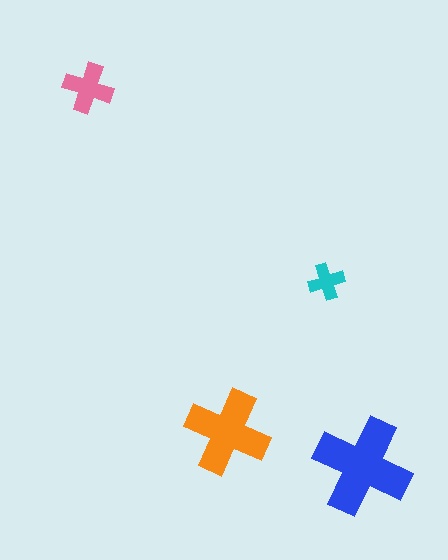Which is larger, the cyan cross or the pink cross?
The pink one.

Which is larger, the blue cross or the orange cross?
The blue one.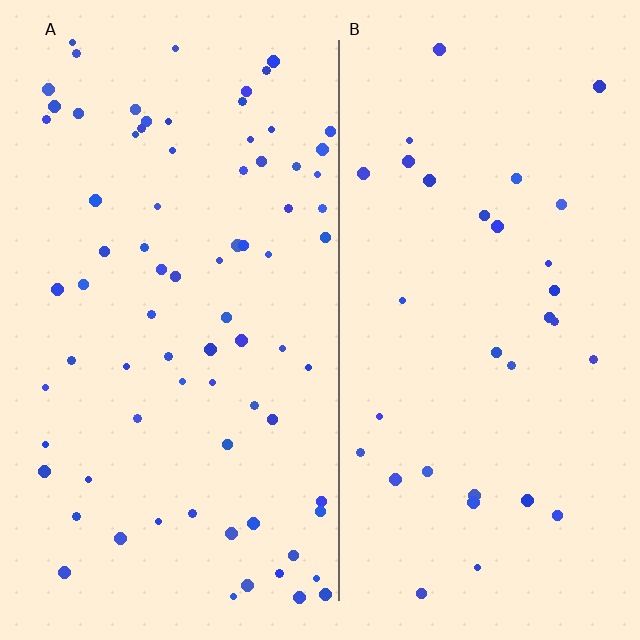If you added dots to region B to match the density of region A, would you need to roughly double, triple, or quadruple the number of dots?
Approximately double.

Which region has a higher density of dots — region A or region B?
A (the left).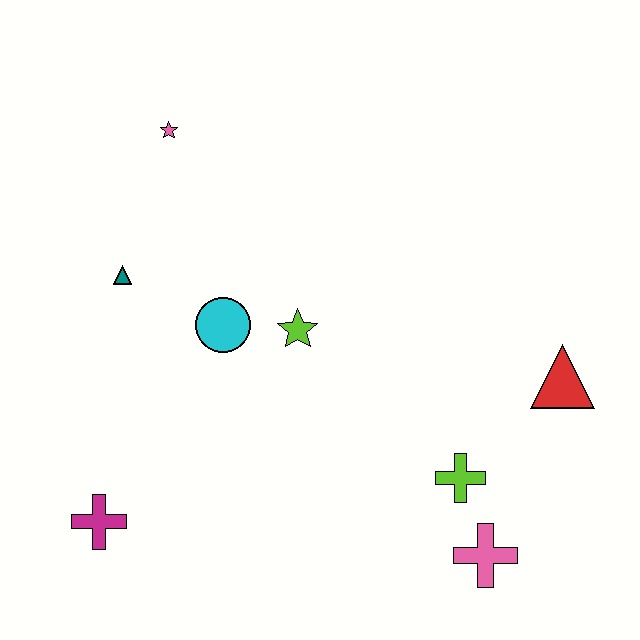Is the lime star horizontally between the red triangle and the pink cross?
No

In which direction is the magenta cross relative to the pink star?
The magenta cross is below the pink star.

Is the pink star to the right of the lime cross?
No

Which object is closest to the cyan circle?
The lime star is closest to the cyan circle.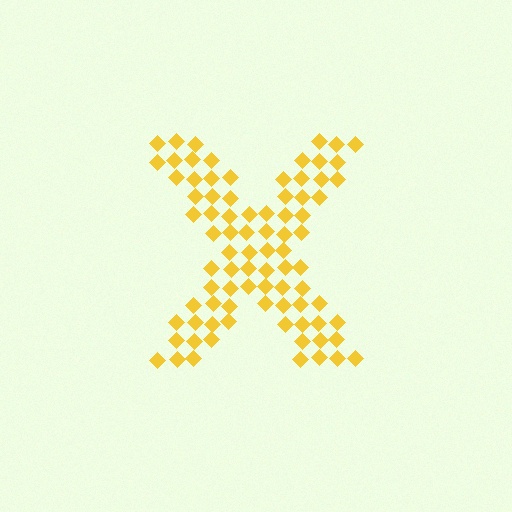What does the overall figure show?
The overall figure shows the letter X.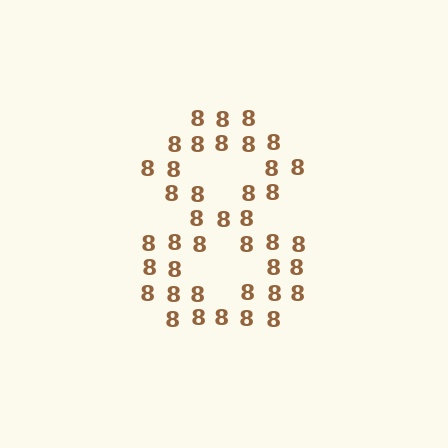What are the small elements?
The small elements are digit 8's.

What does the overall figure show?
The overall figure shows the digit 8.